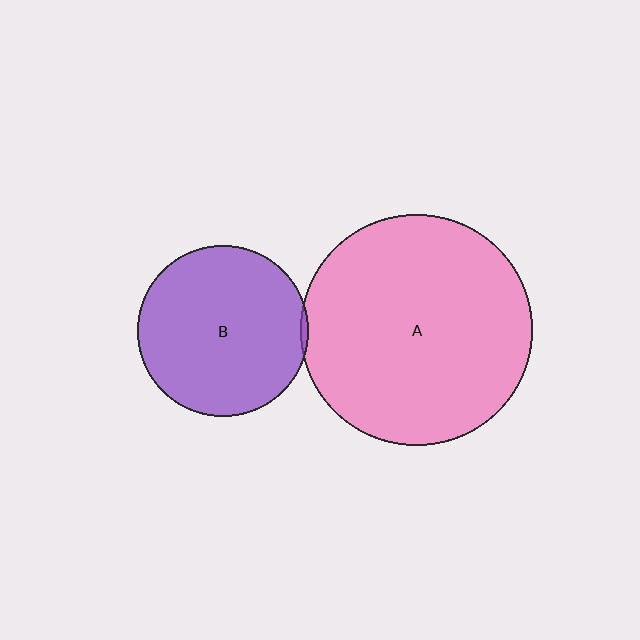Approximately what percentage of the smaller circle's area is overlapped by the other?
Approximately 5%.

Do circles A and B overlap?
Yes.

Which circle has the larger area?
Circle A (pink).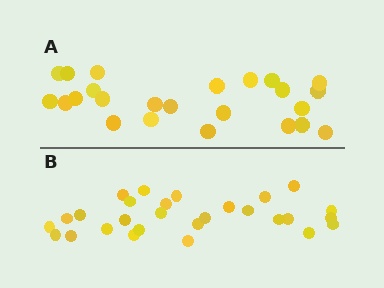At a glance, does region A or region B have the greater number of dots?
Region B (the bottom region) has more dots.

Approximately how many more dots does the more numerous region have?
Region B has about 4 more dots than region A.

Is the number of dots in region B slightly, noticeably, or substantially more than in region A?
Region B has only slightly more — the two regions are fairly close. The ratio is roughly 1.2 to 1.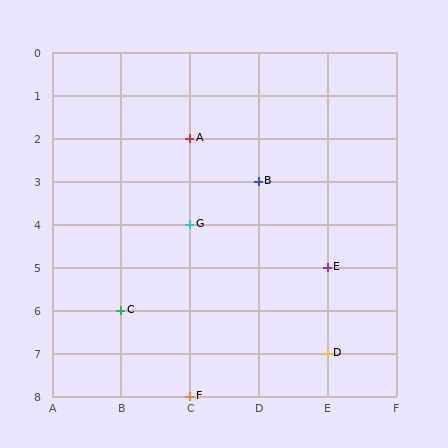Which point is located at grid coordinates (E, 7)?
Point D is at (E, 7).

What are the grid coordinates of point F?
Point F is at grid coordinates (C, 8).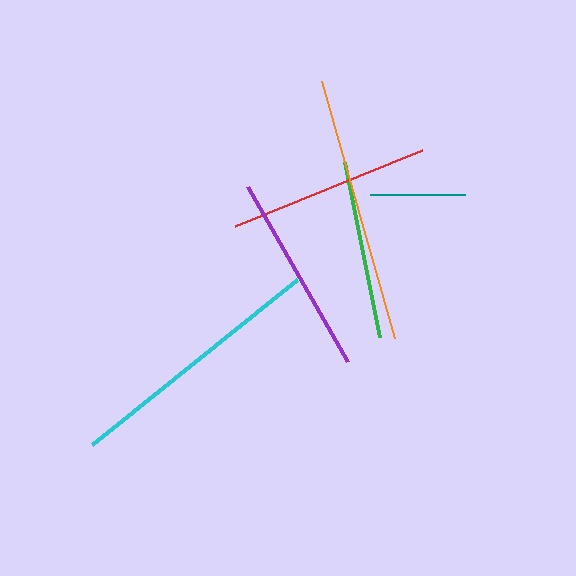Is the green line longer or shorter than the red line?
The red line is longer than the green line.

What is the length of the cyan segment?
The cyan segment is approximately 264 pixels long.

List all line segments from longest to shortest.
From longest to shortest: orange, cyan, purple, red, green, teal.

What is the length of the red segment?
The red segment is approximately 202 pixels long.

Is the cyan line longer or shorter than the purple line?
The cyan line is longer than the purple line.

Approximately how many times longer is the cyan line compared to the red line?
The cyan line is approximately 1.3 times the length of the red line.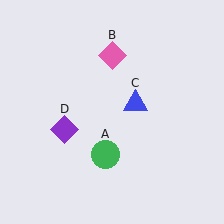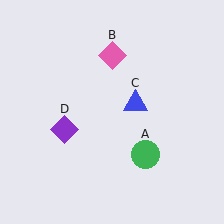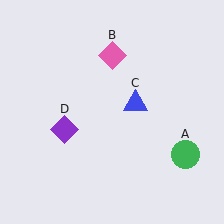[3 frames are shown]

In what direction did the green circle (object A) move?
The green circle (object A) moved right.